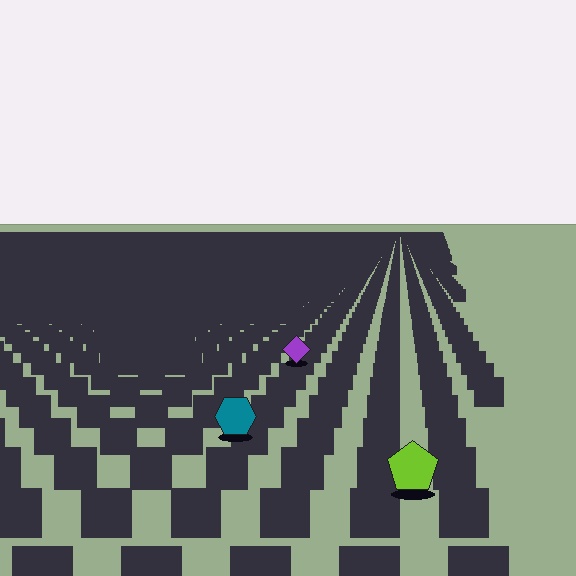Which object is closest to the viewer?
The lime pentagon is closest. The texture marks near it are larger and more spread out.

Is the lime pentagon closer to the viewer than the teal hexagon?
Yes. The lime pentagon is closer — you can tell from the texture gradient: the ground texture is coarser near it.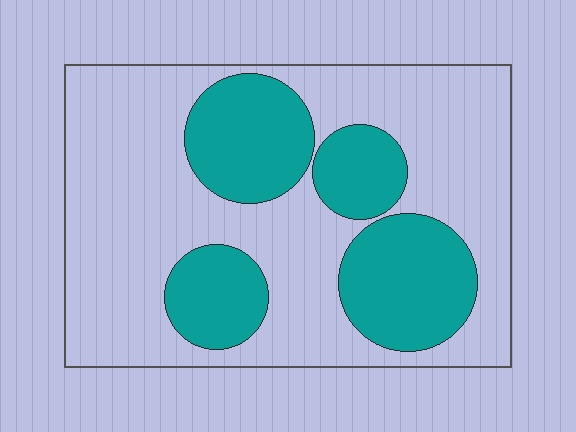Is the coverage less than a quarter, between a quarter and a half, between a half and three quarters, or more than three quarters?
Between a quarter and a half.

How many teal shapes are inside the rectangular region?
4.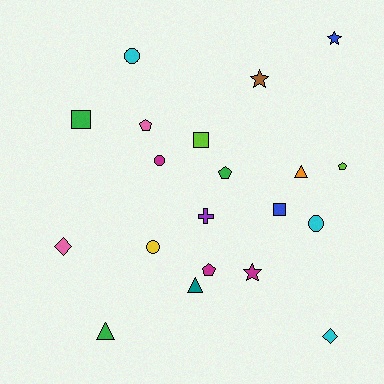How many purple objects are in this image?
There is 1 purple object.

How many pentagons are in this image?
There are 4 pentagons.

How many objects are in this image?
There are 20 objects.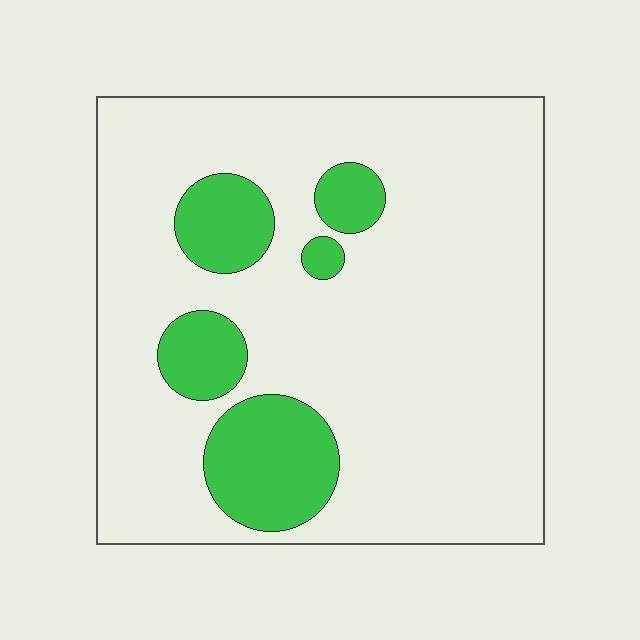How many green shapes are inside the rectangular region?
5.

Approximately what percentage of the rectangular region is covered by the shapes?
Approximately 15%.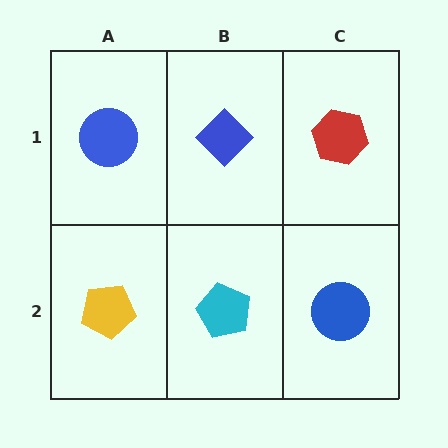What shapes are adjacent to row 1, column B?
A cyan pentagon (row 2, column B), a blue circle (row 1, column A), a red hexagon (row 1, column C).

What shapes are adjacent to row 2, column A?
A blue circle (row 1, column A), a cyan pentagon (row 2, column B).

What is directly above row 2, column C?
A red hexagon.